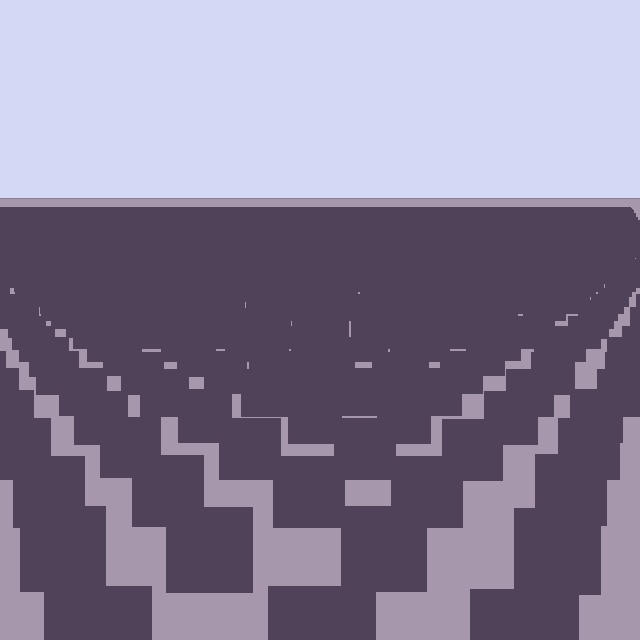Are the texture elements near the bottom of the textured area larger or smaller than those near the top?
Larger. Near the bottom, elements are closer to the viewer and appear at a bigger on-screen size.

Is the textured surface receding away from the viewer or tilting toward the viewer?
The surface is receding away from the viewer. Texture elements get smaller and denser toward the top.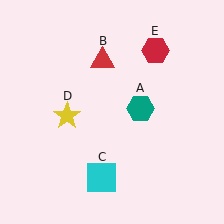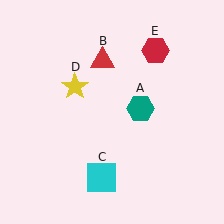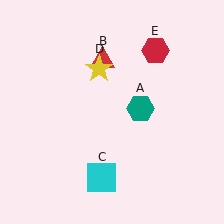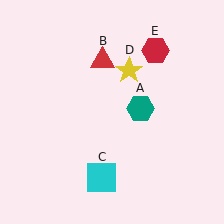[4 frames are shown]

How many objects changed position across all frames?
1 object changed position: yellow star (object D).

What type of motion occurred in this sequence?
The yellow star (object D) rotated clockwise around the center of the scene.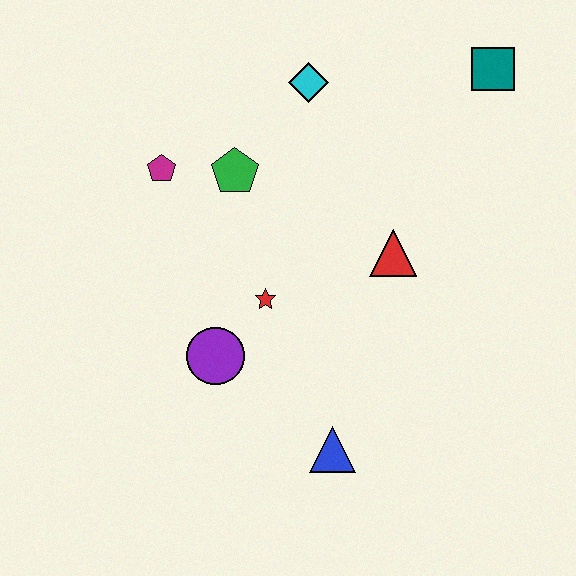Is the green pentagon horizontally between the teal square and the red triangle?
No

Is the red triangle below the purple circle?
No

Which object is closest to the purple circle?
The red star is closest to the purple circle.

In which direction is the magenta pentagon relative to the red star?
The magenta pentagon is above the red star.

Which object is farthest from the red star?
The teal square is farthest from the red star.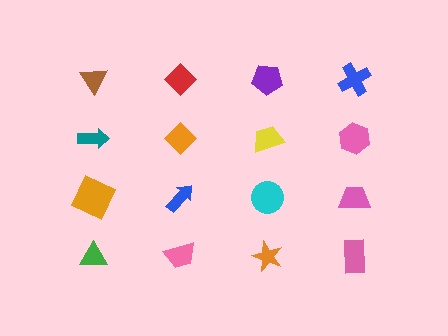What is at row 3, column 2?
A blue arrow.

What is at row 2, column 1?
A teal arrow.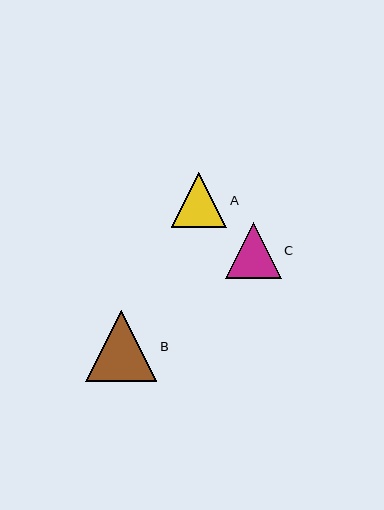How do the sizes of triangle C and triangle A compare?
Triangle C and triangle A are approximately the same size.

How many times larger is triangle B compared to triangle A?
Triangle B is approximately 1.3 times the size of triangle A.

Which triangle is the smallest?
Triangle A is the smallest with a size of approximately 55 pixels.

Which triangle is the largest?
Triangle B is the largest with a size of approximately 71 pixels.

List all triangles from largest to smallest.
From largest to smallest: B, C, A.